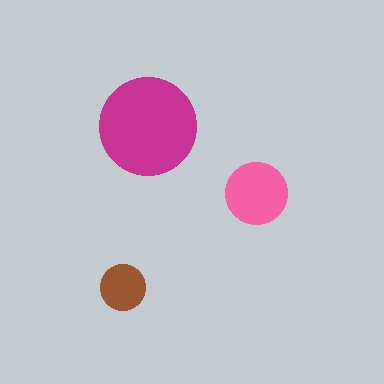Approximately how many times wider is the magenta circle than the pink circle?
About 1.5 times wider.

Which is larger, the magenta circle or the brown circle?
The magenta one.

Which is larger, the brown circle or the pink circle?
The pink one.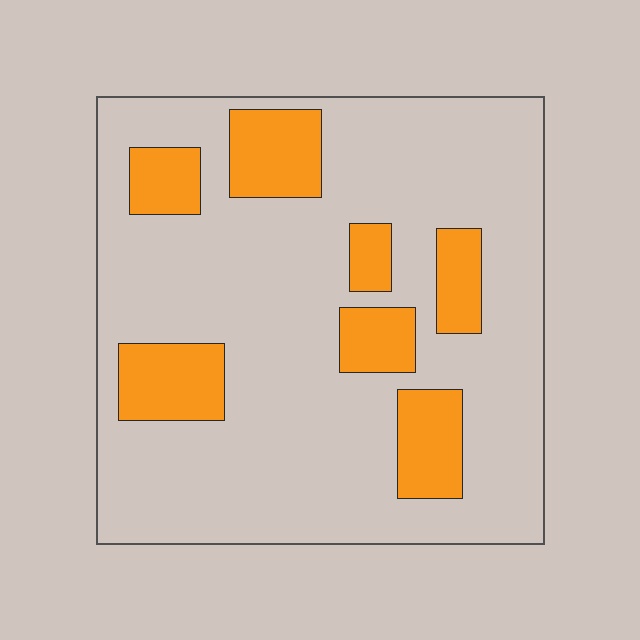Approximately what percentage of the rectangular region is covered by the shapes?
Approximately 20%.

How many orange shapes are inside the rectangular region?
7.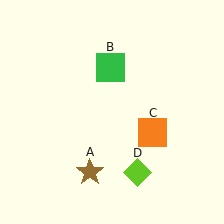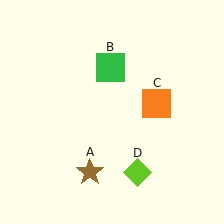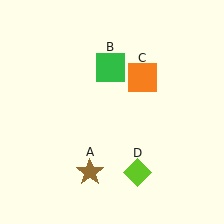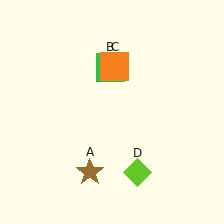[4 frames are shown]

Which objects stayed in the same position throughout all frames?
Brown star (object A) and green square (object B) and lime diamond (object D) remained stationary.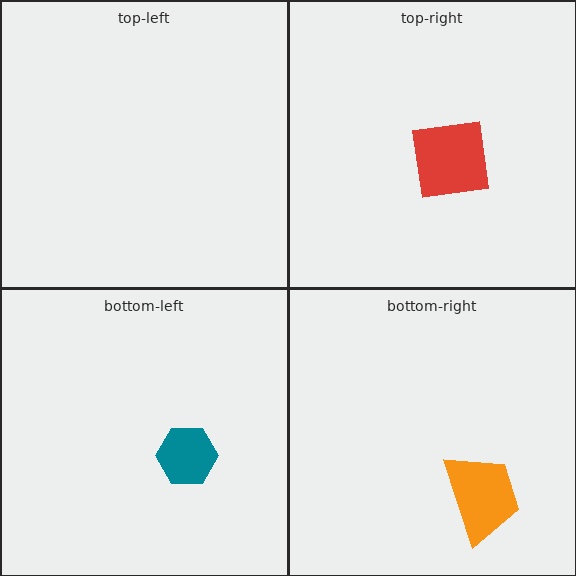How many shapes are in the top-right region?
1.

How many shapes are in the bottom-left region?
1.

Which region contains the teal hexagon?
The bottom-left region.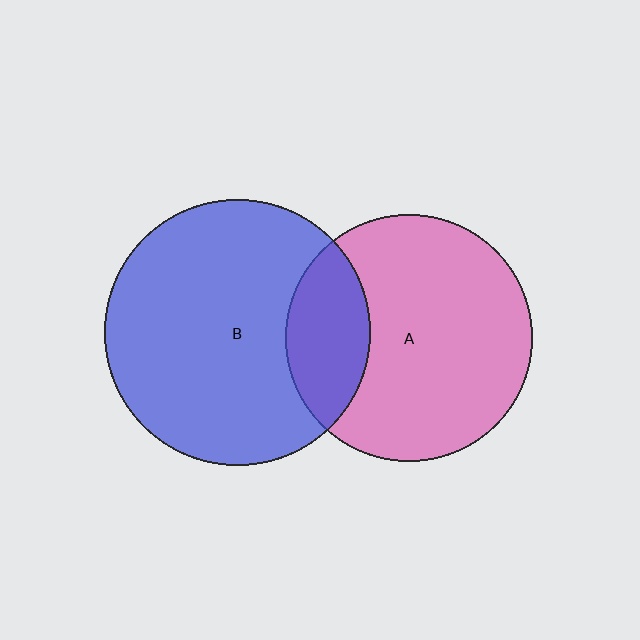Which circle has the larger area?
Circle B (blue).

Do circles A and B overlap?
Yes.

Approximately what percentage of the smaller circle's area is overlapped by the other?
Approximately 25%.